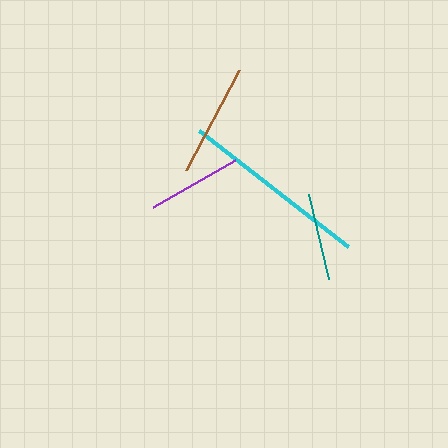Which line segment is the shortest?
The teal line is the shortest at approximately 87 pixels.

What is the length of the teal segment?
The teal segment is approximately 87 pixels long.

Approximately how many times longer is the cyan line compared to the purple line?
The cyan line is approximately 2.0 times the length of the purple line.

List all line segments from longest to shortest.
From longest to shortest: cyan, brown, purple, teal.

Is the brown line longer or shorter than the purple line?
The brown line is longer than the purple line.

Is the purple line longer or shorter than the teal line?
The purple line is longer than the teal line.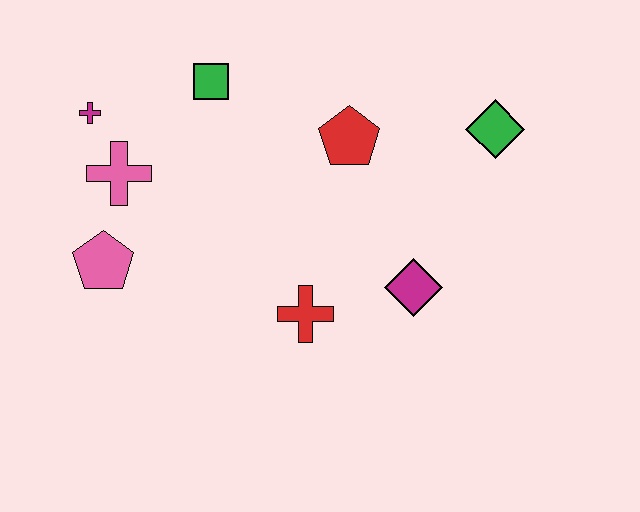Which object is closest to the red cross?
The magenta diamond is closest to the red cross.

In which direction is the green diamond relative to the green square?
The green diamond is to the right of the green square.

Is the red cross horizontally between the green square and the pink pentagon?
No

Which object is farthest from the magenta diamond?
The magenta cross is farthest from the magenta diamond.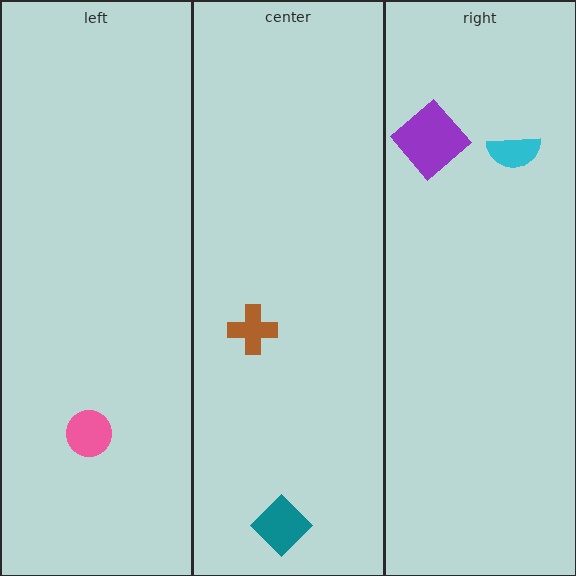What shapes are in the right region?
The purple diamond, the cyan semicircle.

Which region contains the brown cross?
The center region.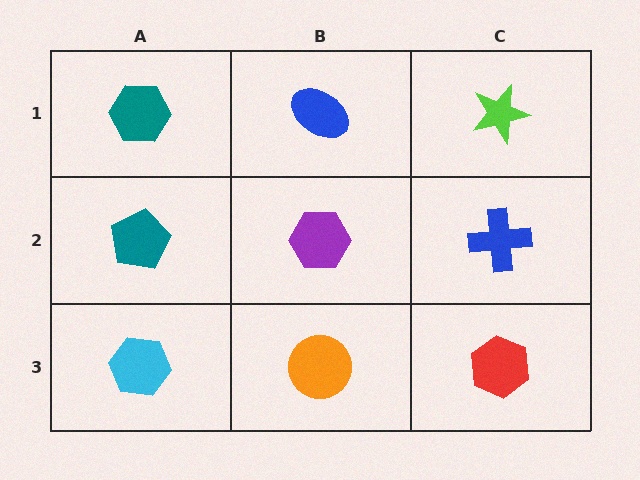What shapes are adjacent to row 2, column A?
A teal hexagon (row 1, column A), a cyan hexagon (row 3, column A), a purple hexagon (row 2, column B).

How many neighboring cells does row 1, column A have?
2.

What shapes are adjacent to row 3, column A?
A teal pentagon (row 2, column A), an orange circle (row 3, column B).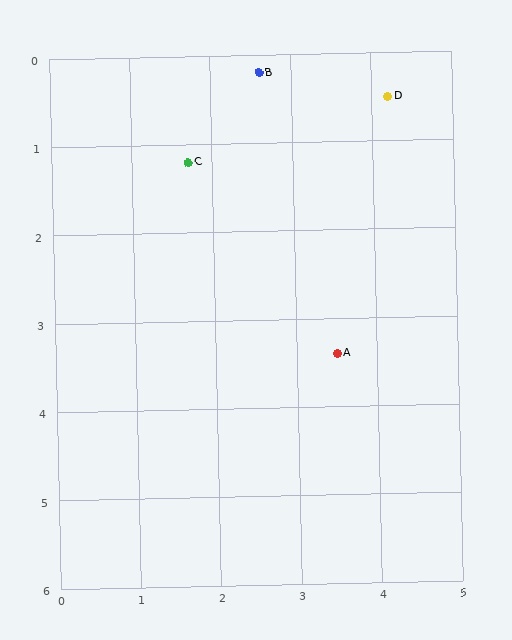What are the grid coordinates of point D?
Point D is at approximately (4.2, 0.5).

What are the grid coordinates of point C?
Point C is at approximately (1.7, 1.2).